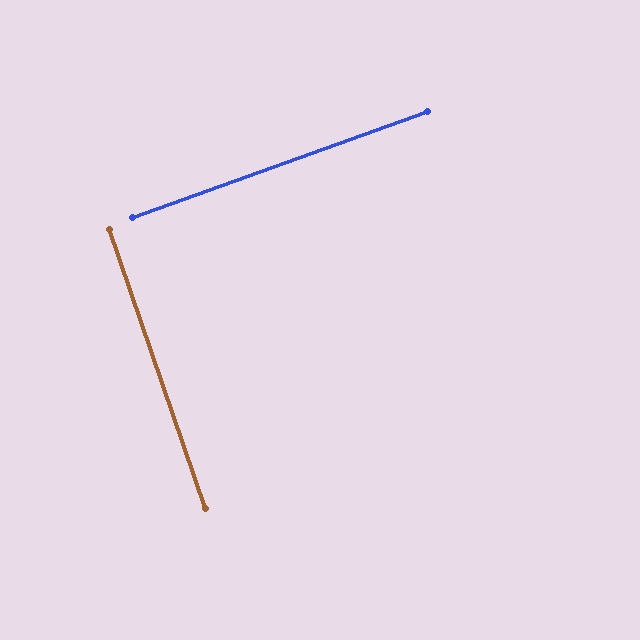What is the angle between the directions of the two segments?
Approximately 89 degrees.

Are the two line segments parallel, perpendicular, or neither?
Perpendicular — they meet at approximately 89°.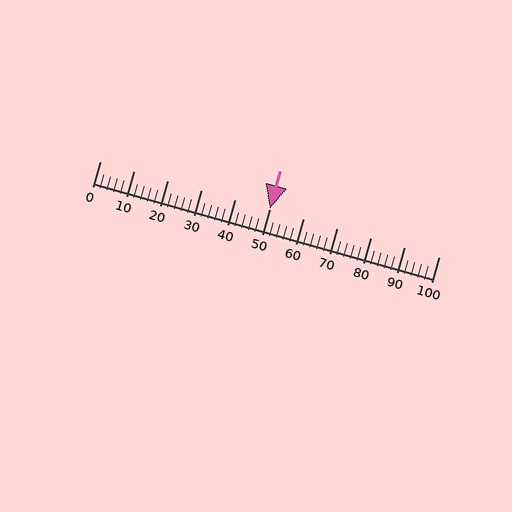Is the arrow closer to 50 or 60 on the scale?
The arrow is closer to 50.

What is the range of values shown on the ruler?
The ruler shows values from 0 to 100.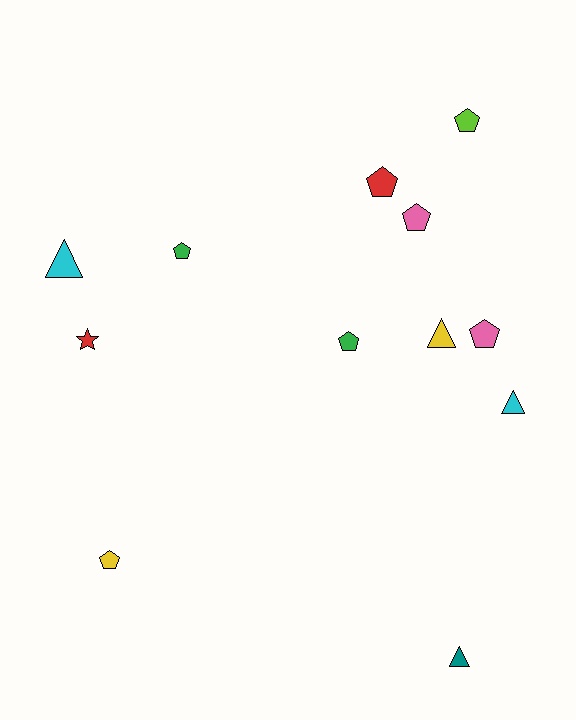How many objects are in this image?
There are 12 objects.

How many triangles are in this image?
There are 4 triangles.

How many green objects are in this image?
There are 2 green objects.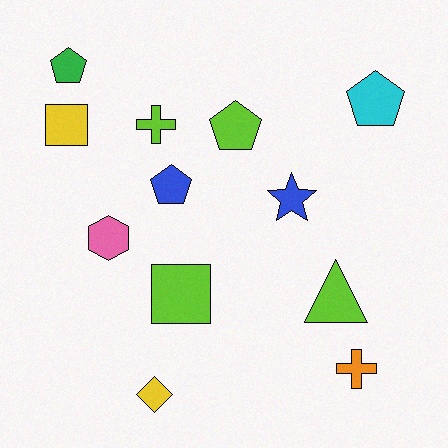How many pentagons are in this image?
There are 4 pentagons.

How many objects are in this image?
There are 12 objects.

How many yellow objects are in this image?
There are 2 yellow objects.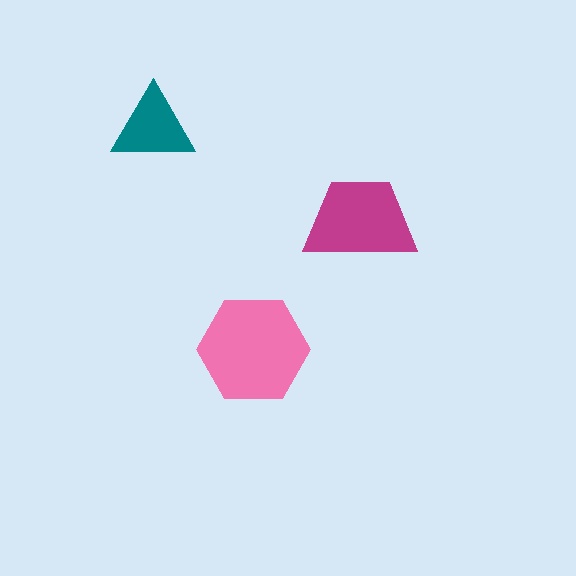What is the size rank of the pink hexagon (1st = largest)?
1st.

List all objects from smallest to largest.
The teal triangle, the magenta trapezoid, the pink hexagon.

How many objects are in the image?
There are 3 objects in the image.